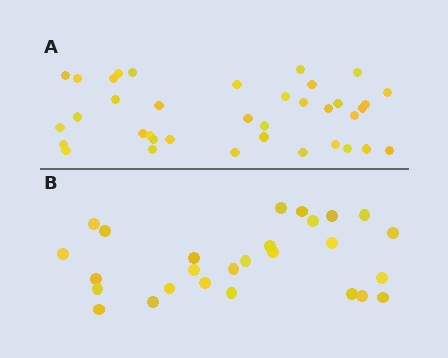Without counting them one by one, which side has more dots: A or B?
Region A (the top region) has more dots.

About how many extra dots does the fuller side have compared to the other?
Region A has roughly 10 or so more dots than region B.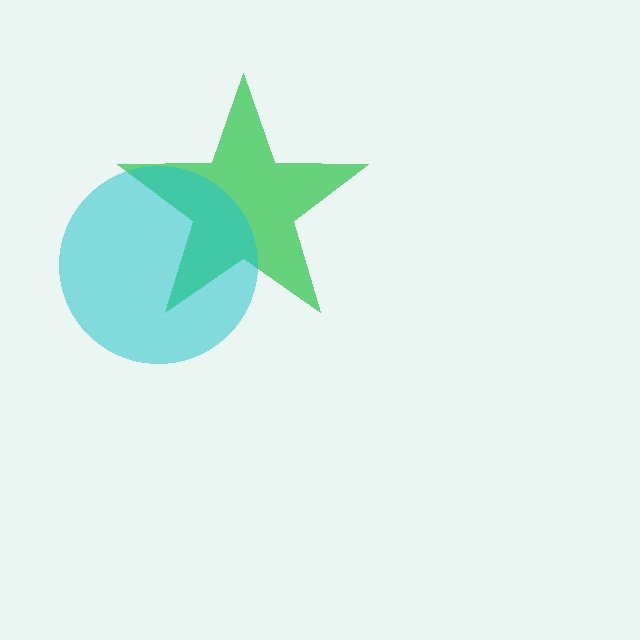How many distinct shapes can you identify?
There are 2 distinct shapes: a green star, a cyan circle.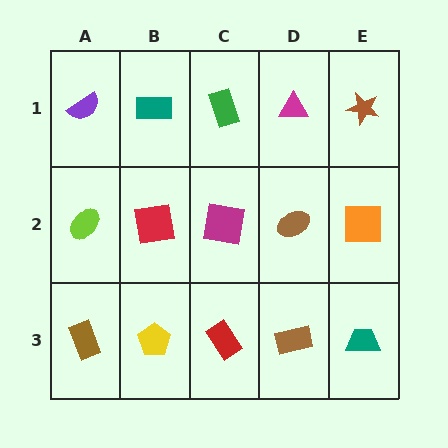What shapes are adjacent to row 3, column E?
An orange square (row 2, column E), a brown rectangle (row 3, column D).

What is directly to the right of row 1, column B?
A green rectangle.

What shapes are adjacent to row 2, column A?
A purple semicircle (row 1, column A), a brown rectangle (row 3, column A), a red square (row 2, column B).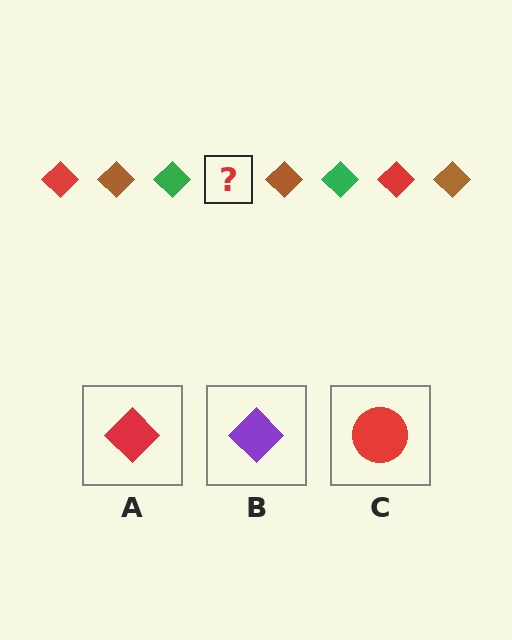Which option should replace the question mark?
Option A.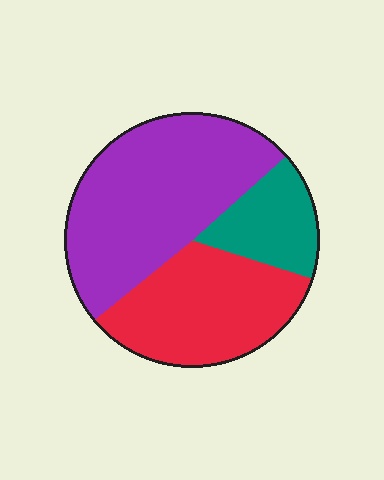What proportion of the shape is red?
Red covers roughly 35% of the shape.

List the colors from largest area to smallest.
From largest to smallest: purple, red, teal.